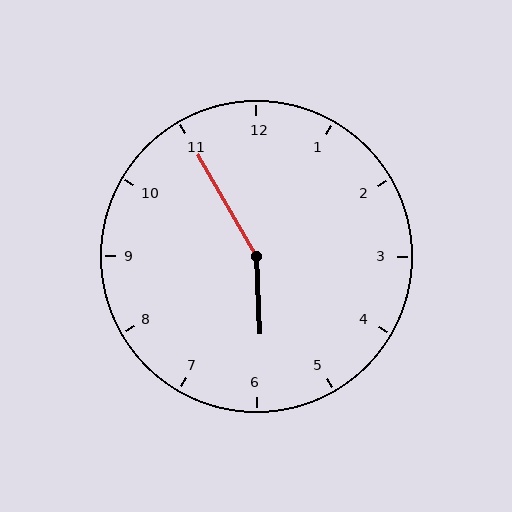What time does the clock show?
5:55.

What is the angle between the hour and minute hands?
Approximately 152 degrees.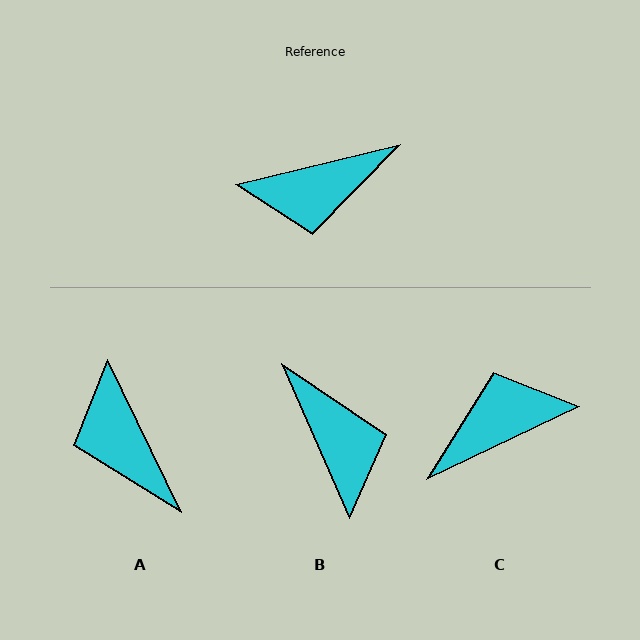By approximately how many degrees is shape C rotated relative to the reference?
Approximately 168 degrees clockwise.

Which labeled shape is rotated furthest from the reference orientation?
C, about 168 degrees away.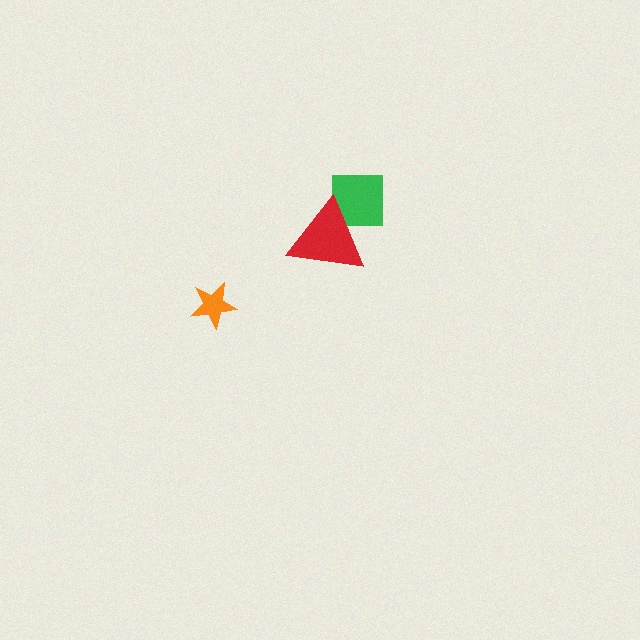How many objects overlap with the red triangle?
1 object overlaps with the red triangle.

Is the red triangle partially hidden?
No, no other shape covers it.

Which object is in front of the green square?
The red triangle is in front of the green square.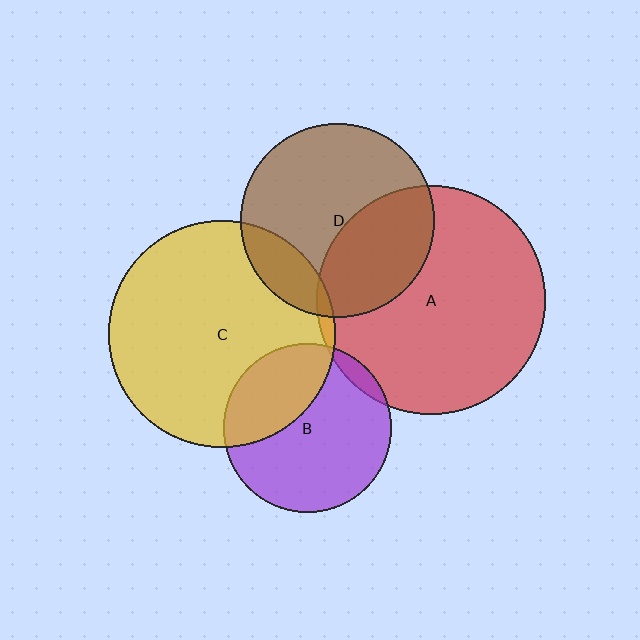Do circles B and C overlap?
Yes.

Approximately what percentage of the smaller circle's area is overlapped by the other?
Approximately 35%.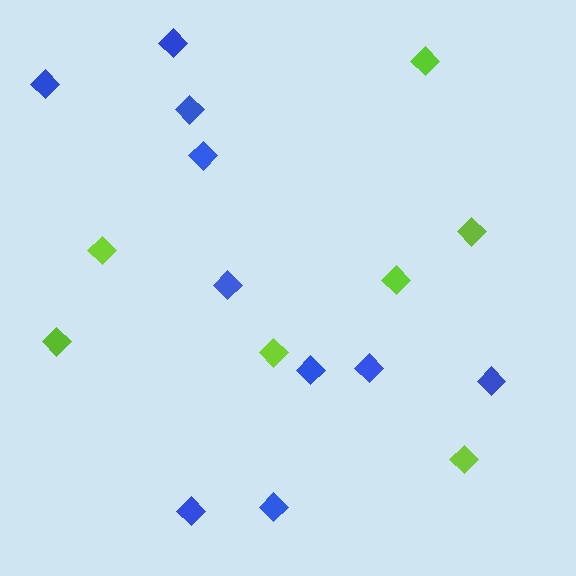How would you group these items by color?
There are 2 groups: one group of lime diamonds (7) and one group of blue diamonds (10).